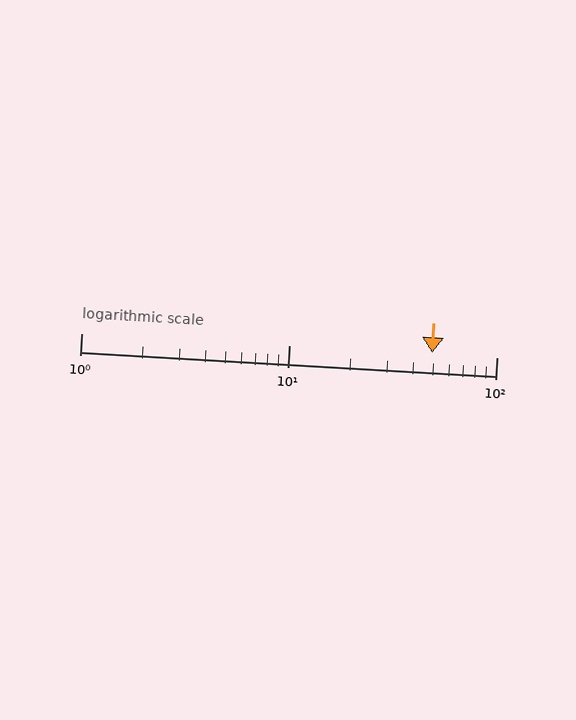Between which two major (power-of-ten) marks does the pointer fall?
The pointer is between 10 and 100.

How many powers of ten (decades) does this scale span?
The scale spans 2 decades, from 1 to 100.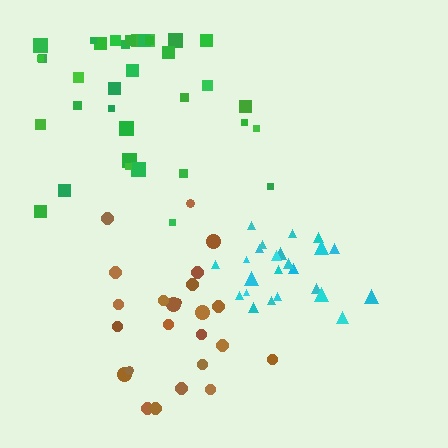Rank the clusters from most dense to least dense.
cyan, brown, green.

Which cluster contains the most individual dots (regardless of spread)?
Green (35).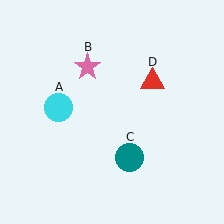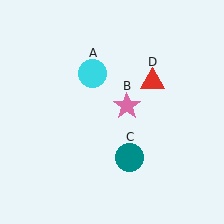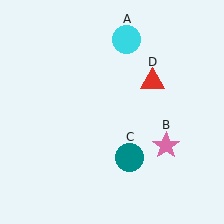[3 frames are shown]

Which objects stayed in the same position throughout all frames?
Teal circle (object C) and red triangle (object D) remained stationary.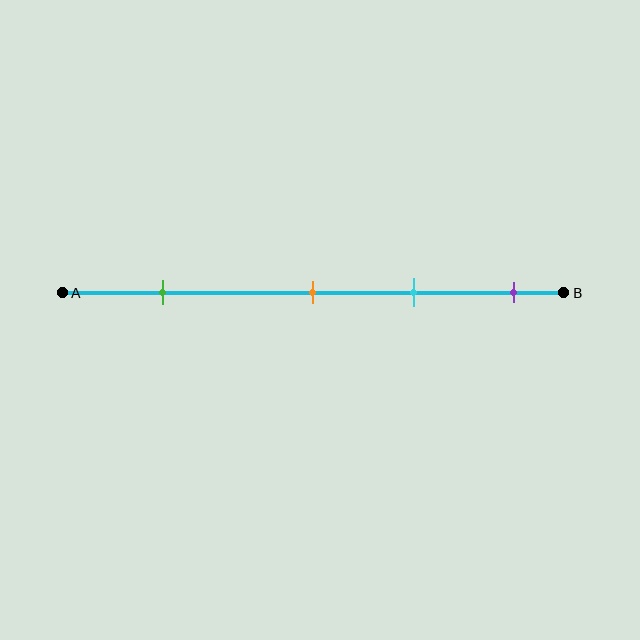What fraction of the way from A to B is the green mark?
The green mark is approximately 20% (0.2) of the way from A to B.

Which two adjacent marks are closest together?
The orange and cyan marks are the closest adjacent pair.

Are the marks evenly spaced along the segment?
No, the marks are not evenly spaced.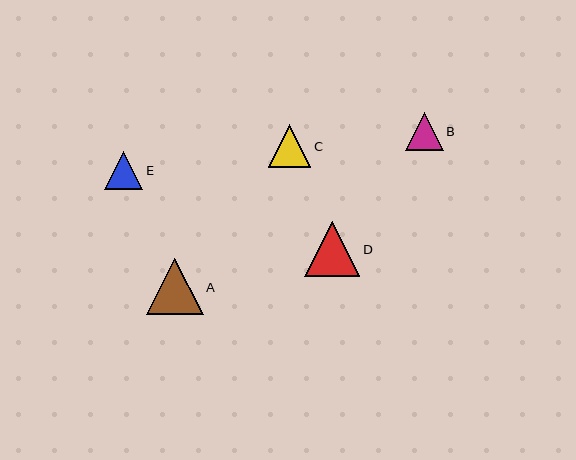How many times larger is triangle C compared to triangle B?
Triangle C is approximately 1.1 times the size of triangle B.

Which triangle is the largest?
Triangle A is the largest with a size of approximately 57 pixels.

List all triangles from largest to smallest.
From largest to smallest: A, D, C, E, B.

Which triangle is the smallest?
Triangle B is the smallest with a size of approximately 38 pixels.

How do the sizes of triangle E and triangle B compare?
Triangle E and triangle B are approximately the same size.